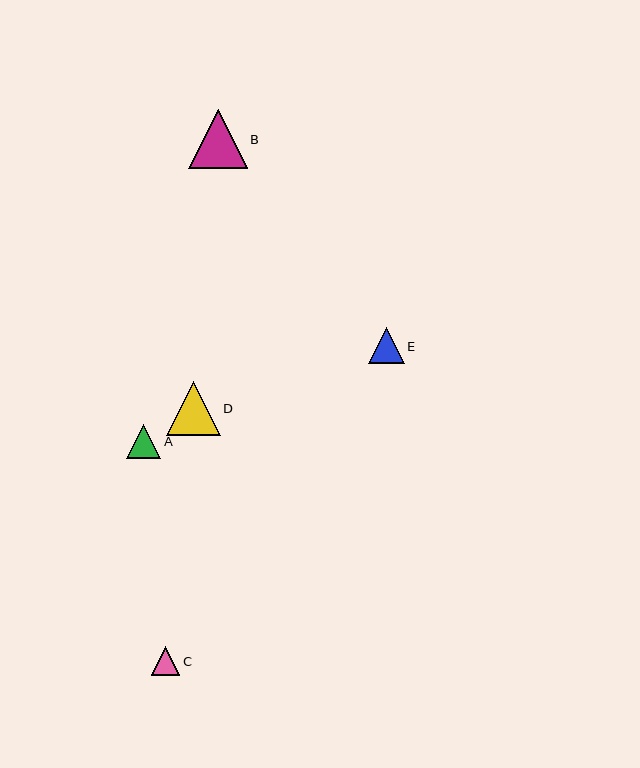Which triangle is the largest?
Triangle B is the largest with a size of approximately 58 pixels.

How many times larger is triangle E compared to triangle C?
Triangle E is approximately 1.3 times the size of triangle C.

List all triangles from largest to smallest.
From largest to smallest: B, D, E, A, C.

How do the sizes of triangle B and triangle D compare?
Triangle B and triangle D are approximately the same size.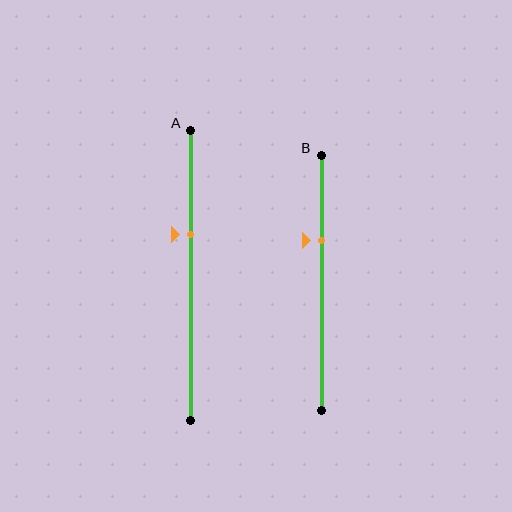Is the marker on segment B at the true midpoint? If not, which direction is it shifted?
No, the marker on segment B is shifted upward by about 16% of the segment length.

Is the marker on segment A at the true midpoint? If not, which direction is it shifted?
No, the marker on segment A is shifted upward by about 14% of the segment length.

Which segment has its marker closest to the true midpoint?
Segment A has its marker closest to the true midpoint.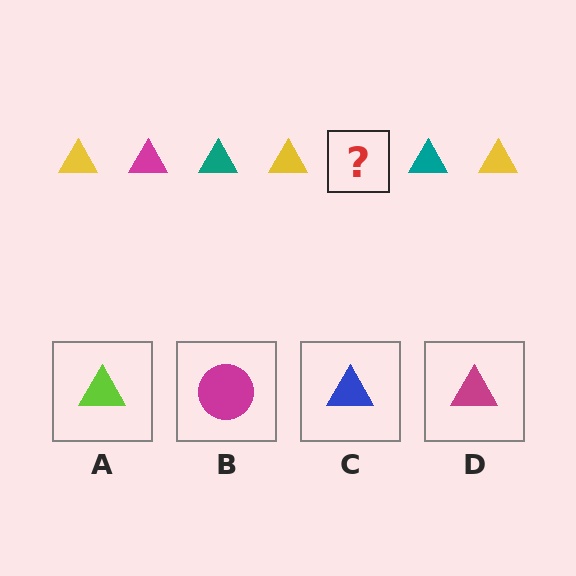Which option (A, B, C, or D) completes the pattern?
D.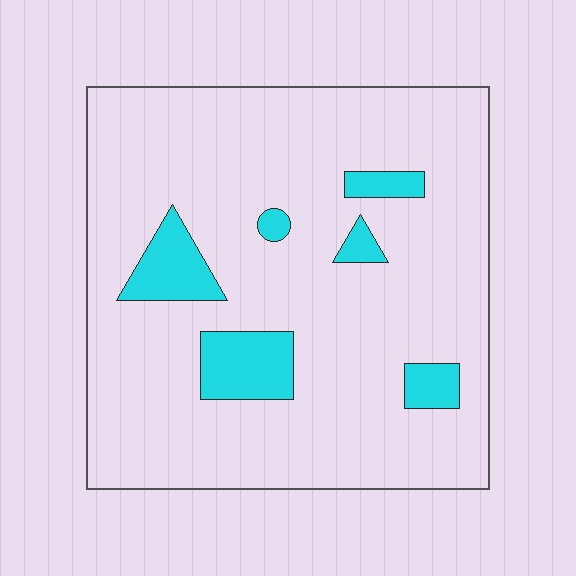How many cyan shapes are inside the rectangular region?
6.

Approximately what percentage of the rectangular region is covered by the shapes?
Approximately 10%.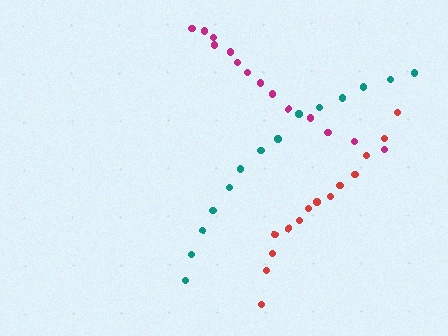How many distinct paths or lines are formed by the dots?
There are 3 distinct paths.